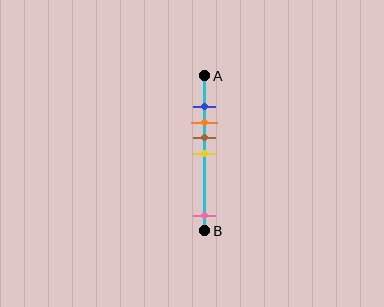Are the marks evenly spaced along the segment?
No, the marks are not evenly spaced.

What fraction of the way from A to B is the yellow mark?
The yellow mark is approximately 50% (0.5) of the way from A to B.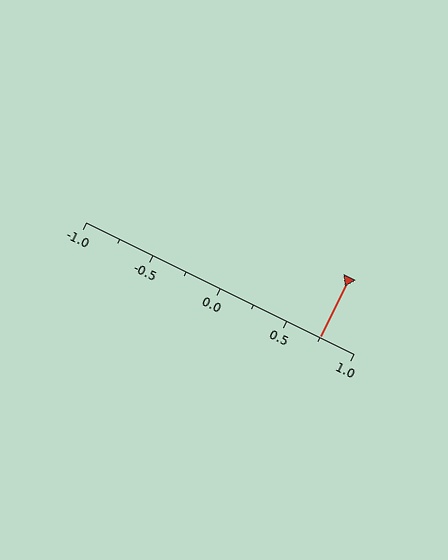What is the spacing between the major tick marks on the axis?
The major ticks are spaced 0.5 apart.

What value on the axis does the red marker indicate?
The marker indicates approximately 0.75.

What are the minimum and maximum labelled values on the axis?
The axis runs from -1.0 to 1.0.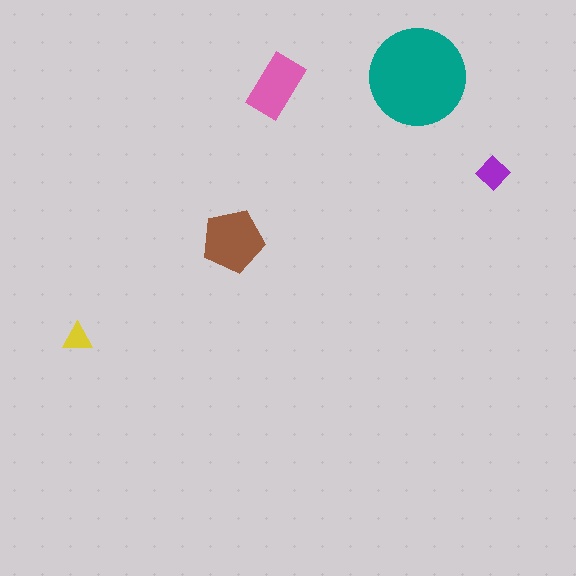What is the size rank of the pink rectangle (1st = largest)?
3rd.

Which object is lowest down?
The yellow triangle is bottommost.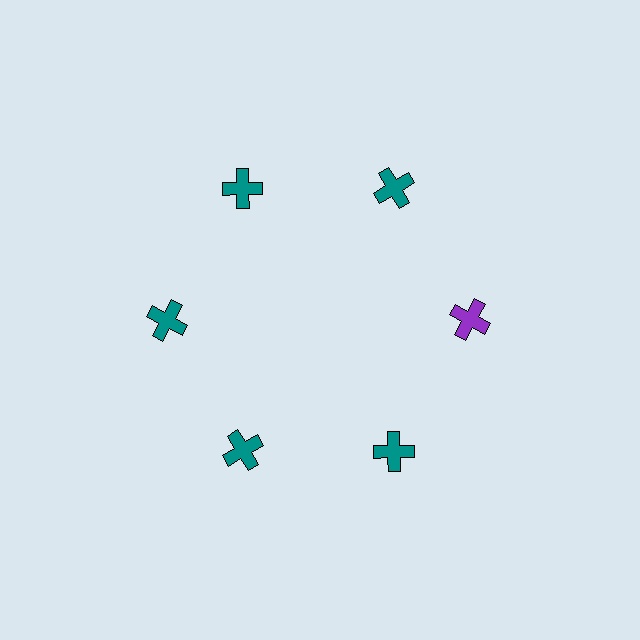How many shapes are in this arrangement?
There are 6 shapes arranged in a ring pattern.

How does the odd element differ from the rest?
It has a different color: purple instead of teal.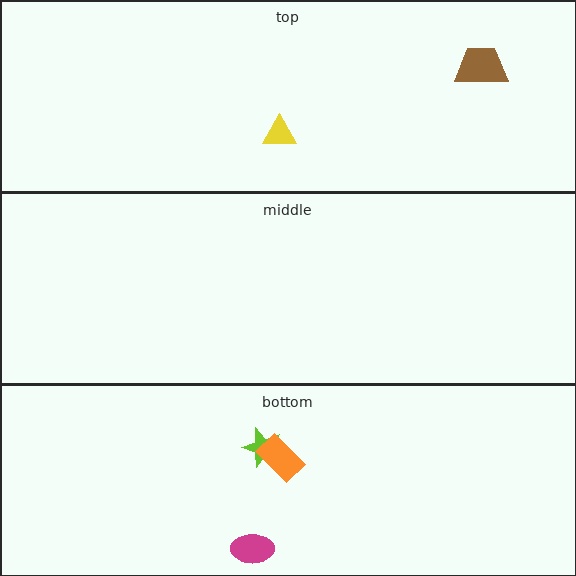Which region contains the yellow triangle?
The top region.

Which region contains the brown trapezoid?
The top region.